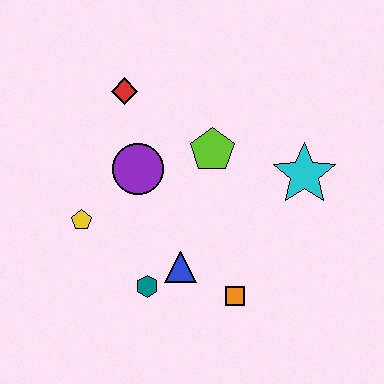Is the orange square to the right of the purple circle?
Yes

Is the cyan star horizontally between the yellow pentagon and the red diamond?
No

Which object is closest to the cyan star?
The lime pentagon is closest to the cyan star.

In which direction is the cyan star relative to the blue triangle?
The cyan star is to the right of the blue triangle.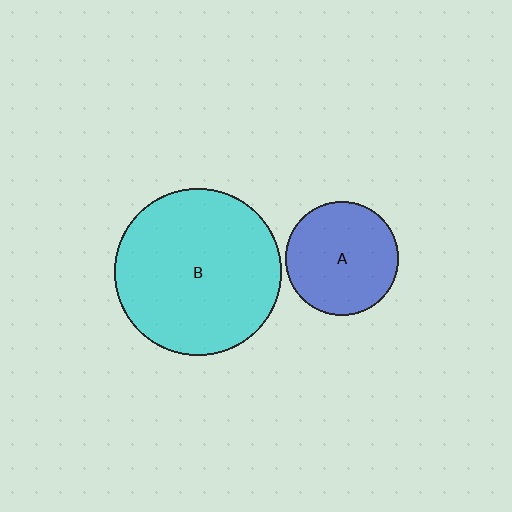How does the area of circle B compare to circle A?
Approximately 2.1 times.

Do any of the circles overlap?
No, none of the circles overlap.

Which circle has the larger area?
Circle B (cyan).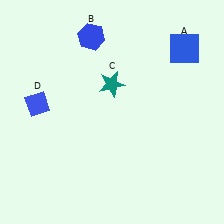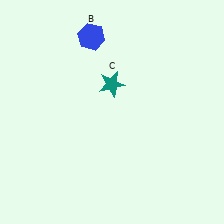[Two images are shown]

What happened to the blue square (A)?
The blue square (A) was removed in Image 2. It was in the top-right area of Image 1.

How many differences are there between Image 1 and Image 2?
There are 2 differences between the two images.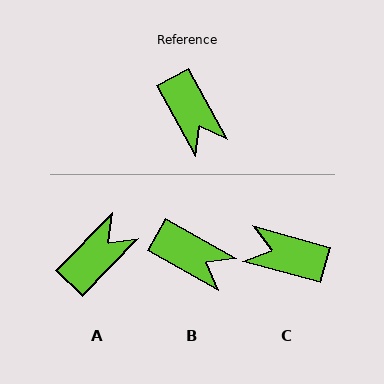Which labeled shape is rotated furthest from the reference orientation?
C, about 134 degrees away.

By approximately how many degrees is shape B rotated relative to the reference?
Approximately 32 degrees counter-clockwise.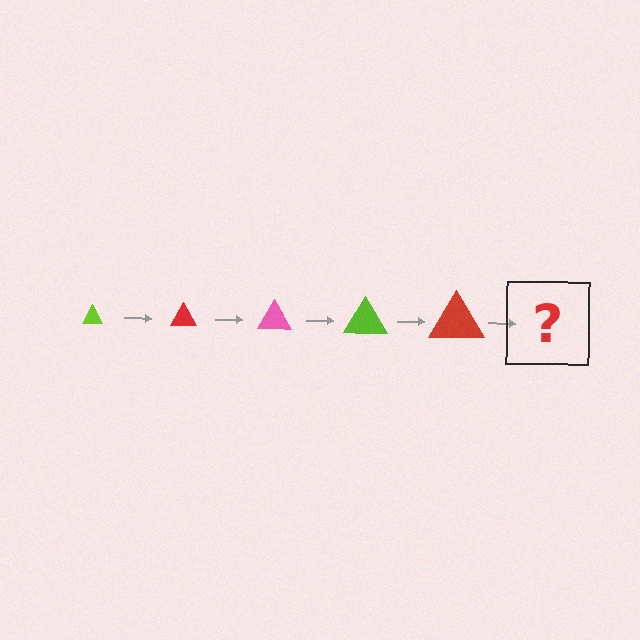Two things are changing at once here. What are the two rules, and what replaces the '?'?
The two rules are that the triangle grows larger each step and the color cycles through lime, red, and pink. The '?' should be a pink triangle, larger than the previous one.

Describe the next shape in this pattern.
It should be a pink triangle, larger than the previous one.